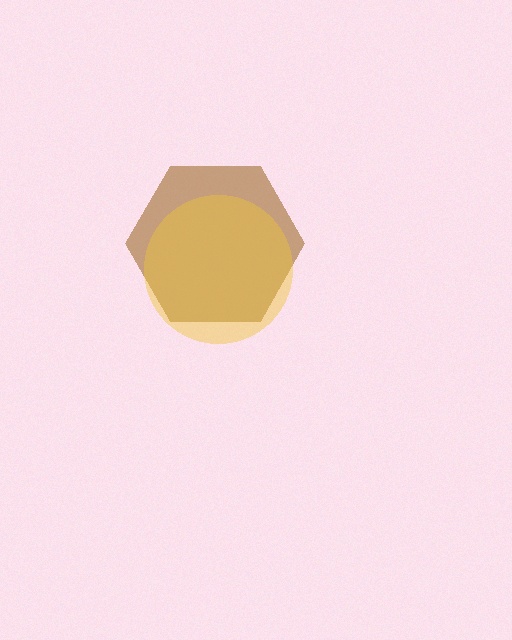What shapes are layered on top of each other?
The layered shapes are: a brown hexagon, a yellow circle.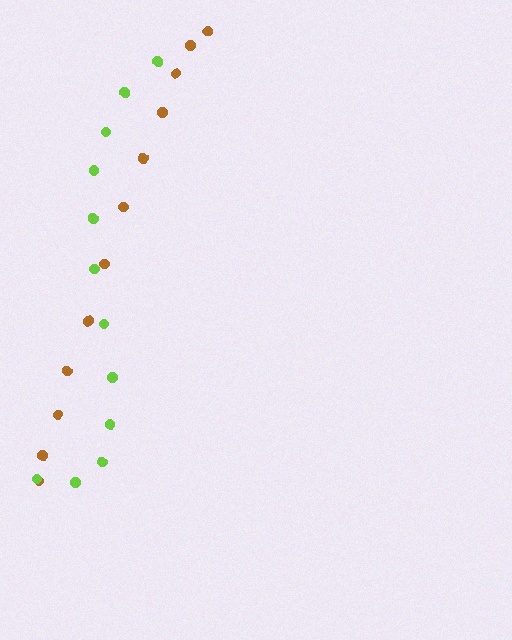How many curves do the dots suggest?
There are 2 distinct paths.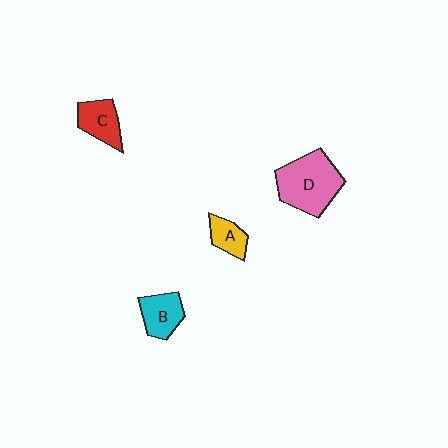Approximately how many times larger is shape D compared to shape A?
Approximately 2.6 times.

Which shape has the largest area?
Shape D (pink).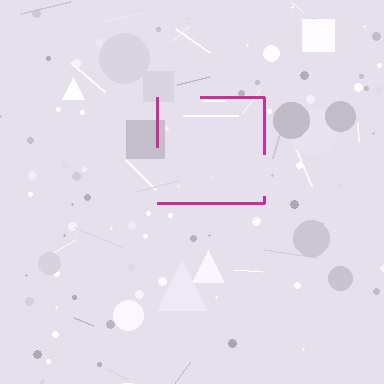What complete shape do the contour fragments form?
The contour fragments form a square.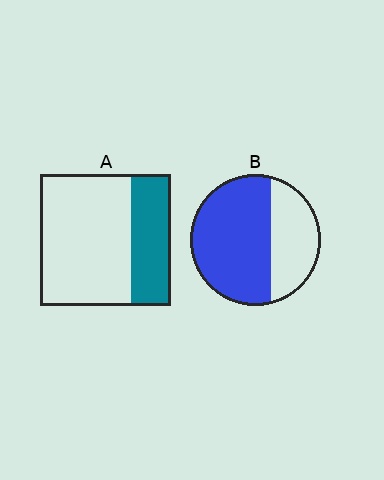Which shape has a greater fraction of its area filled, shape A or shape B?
Shape B.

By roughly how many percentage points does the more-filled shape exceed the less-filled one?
By roughly 35 percentage points (B over A).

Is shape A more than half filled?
No.